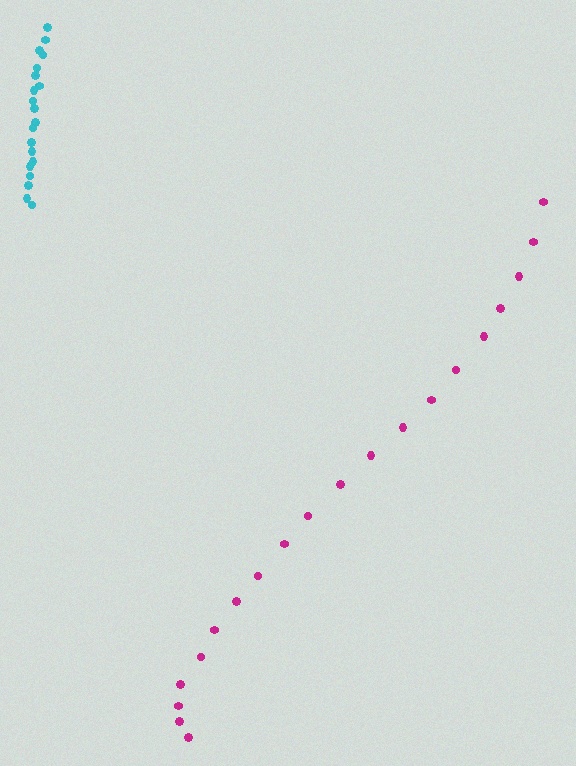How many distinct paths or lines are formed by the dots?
There are 2 distinct paths.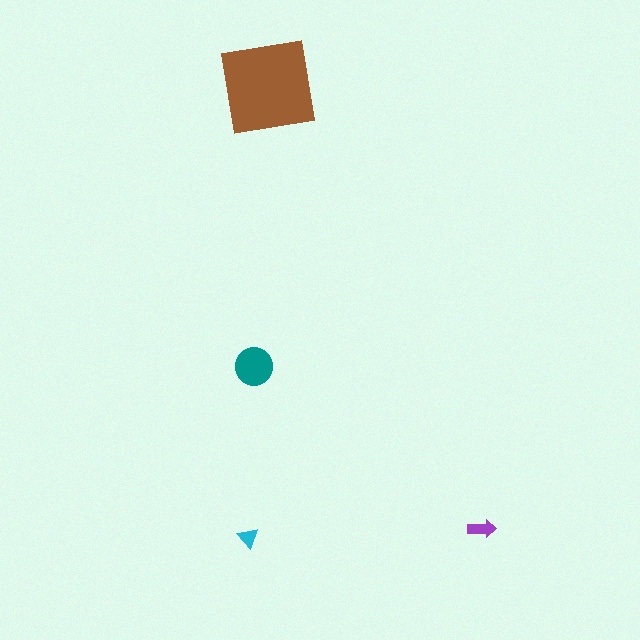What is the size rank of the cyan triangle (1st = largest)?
4th.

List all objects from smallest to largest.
The cyan triangle, the purple arrow, the teal circle, the brown square.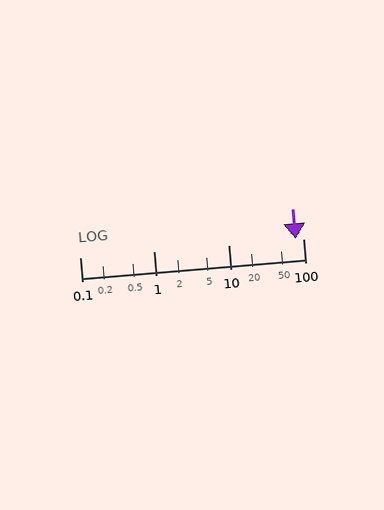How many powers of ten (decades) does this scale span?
The scale spans 3 decades, from 0.1 to 100.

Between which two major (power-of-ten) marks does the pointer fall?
The pointer is between 10 and 100.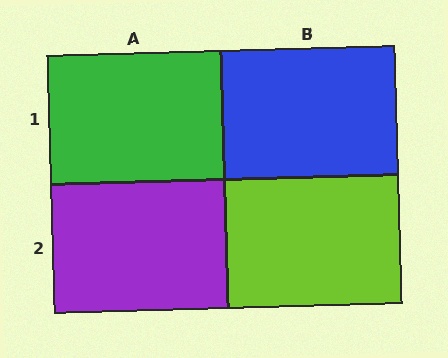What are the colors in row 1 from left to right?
Green, blue.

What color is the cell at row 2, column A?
Purple.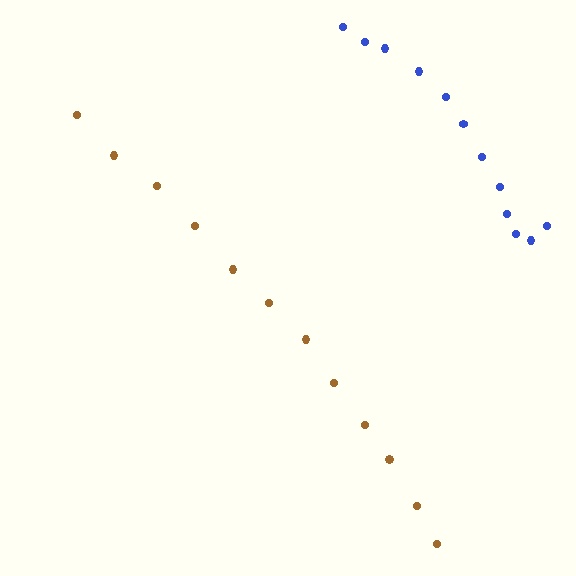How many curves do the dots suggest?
There are 2 distinct paths.